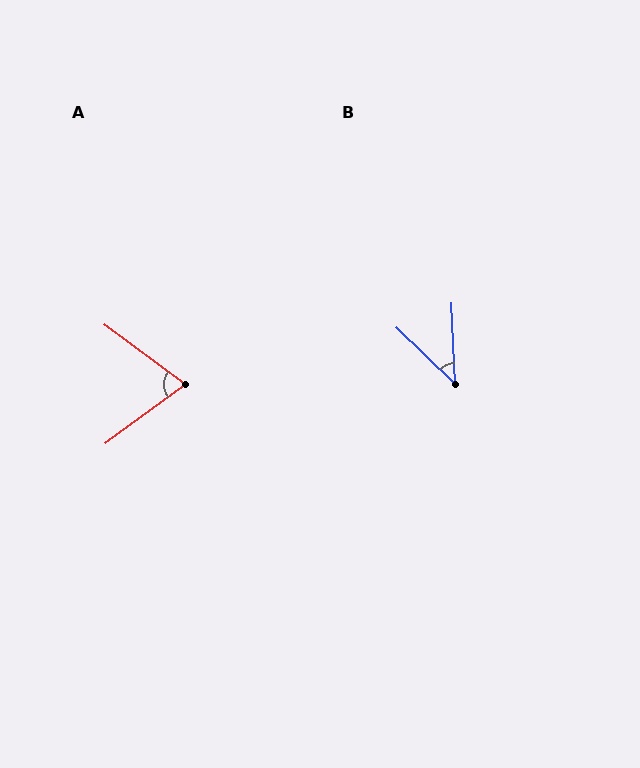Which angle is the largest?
A, at approximately 73 degrees.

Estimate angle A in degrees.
Approximately 73 degrees.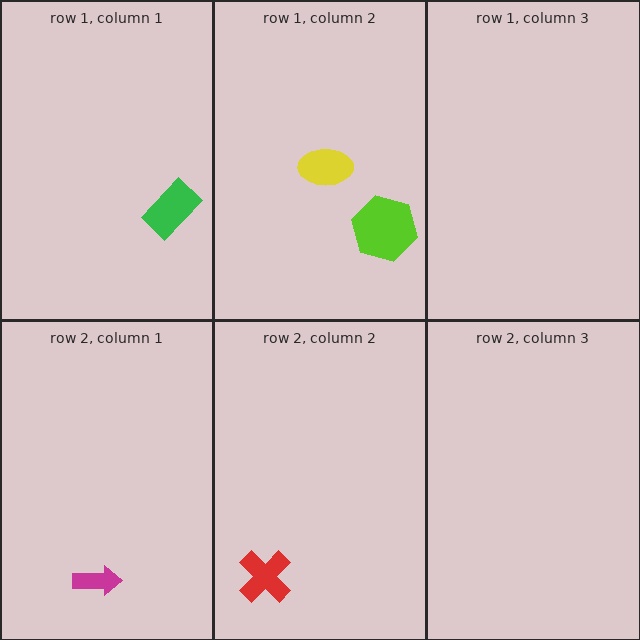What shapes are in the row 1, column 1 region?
The green rectangle.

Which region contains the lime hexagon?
The row 1, column 2 region.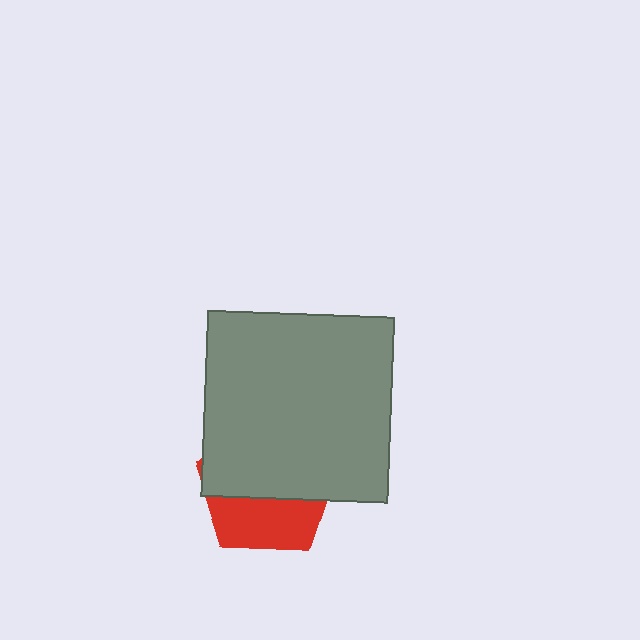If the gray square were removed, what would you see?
You would see the complete red pentagon.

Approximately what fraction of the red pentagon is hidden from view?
Roughly 61% of the red pentagon is hidden behind the gray square.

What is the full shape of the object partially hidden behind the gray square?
The partially hidden object is a red pentagon.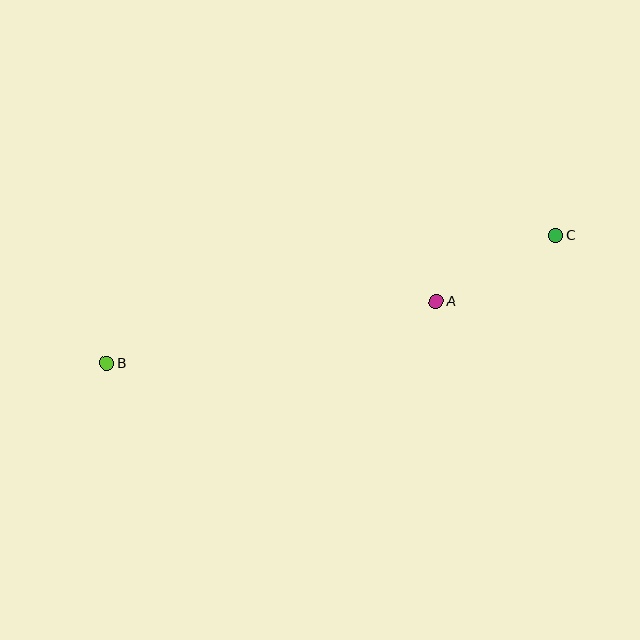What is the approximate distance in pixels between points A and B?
The distance between A and B is approximately 335 pixels.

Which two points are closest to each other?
Points A and C are closest to each other.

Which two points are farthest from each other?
Points B and C are farthest from each other.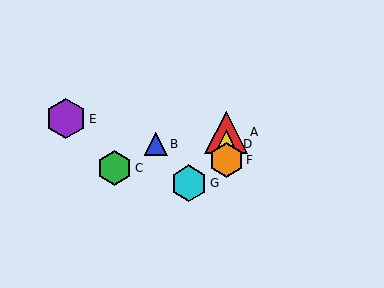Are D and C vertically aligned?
No, D is at x≈226 and C is at x≈115.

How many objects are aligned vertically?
3 objects (A, D, F) are aligned vertically.